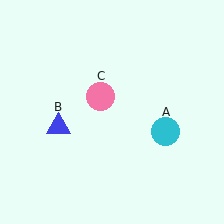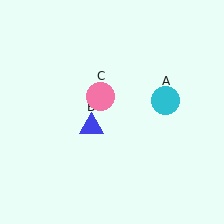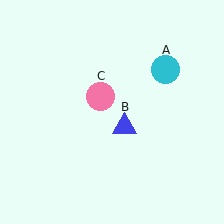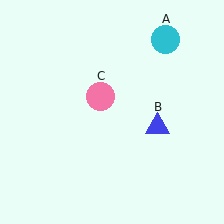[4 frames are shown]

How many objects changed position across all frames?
2 objects changed position: cyan circle (object A), blue triangle (object B).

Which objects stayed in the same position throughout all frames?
Pink circle (object C) remained stationary.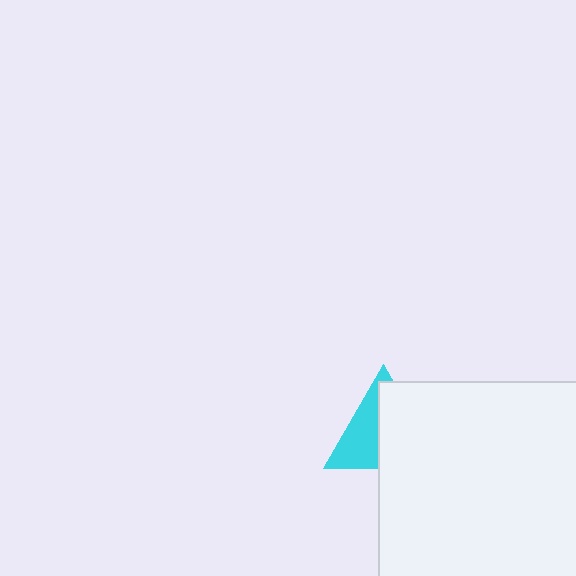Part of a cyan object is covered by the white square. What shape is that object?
It is a triangle.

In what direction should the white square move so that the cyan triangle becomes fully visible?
The white square should move right. That is the shortest direction to clear the overlap and leave the cyan triangle fully visible.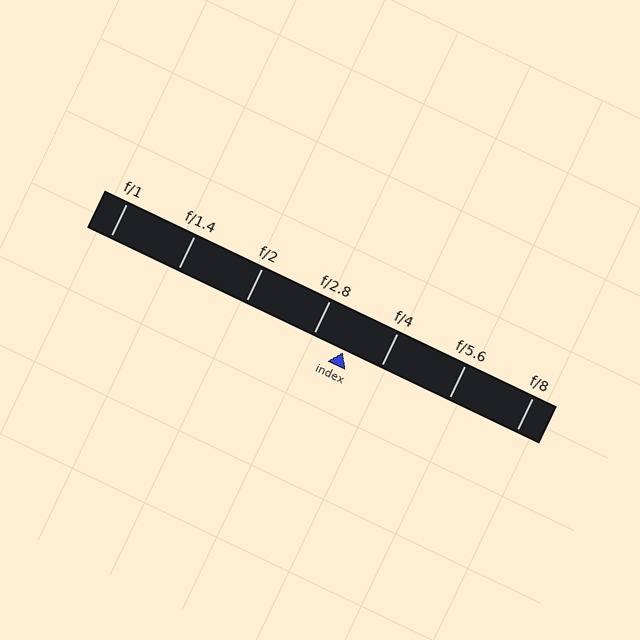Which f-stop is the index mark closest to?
The index mark is closest to f/2.8.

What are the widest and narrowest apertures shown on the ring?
The widest aperture shown is f/1 and the narrowest is f/8.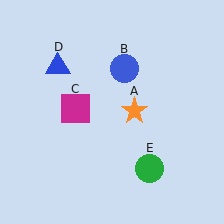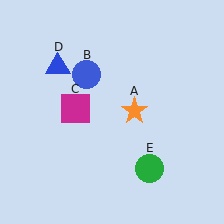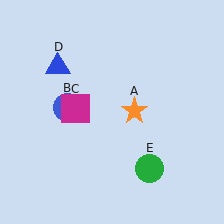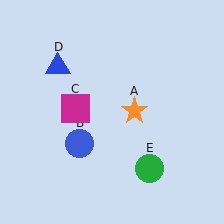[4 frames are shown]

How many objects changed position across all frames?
1 object changed position: blue circle (object B).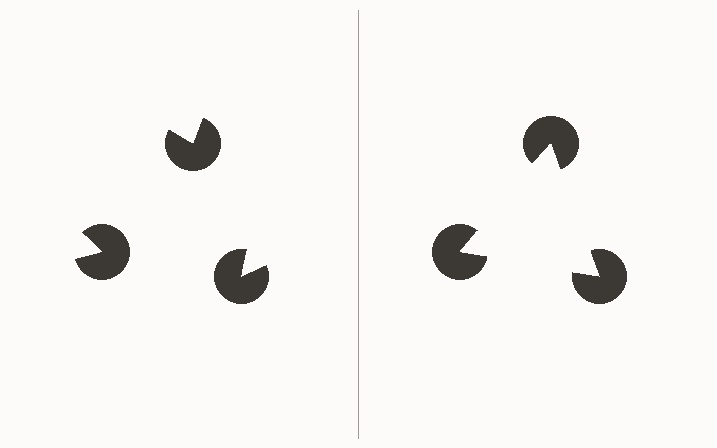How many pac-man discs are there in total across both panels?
6 — 3 on each side.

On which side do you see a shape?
An illusory triangle appears on the right side. On the left side the wedge cuts are rotated, so no coherent shape forms.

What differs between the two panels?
The pac-man discs are positioned identically on both sides; only the wedge orientations differ. On the right they align to a triangle; on the left they are misaligned.